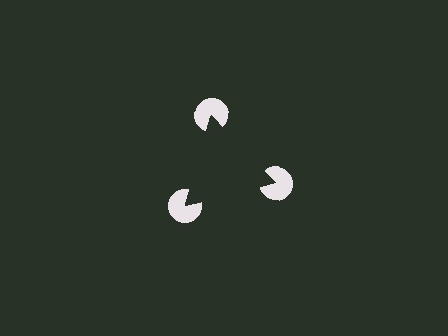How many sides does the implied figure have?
3 sides.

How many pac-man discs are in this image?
There are 3 — one at each vertex of the illusory triangle.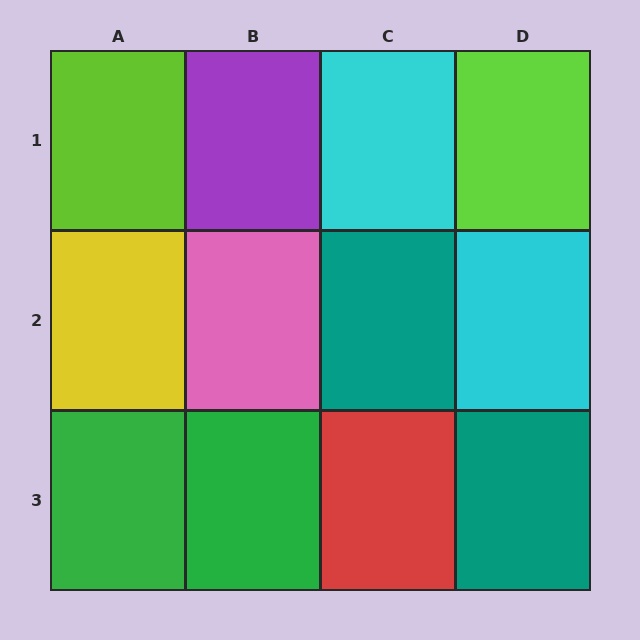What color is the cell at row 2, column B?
Pink.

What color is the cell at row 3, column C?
Red.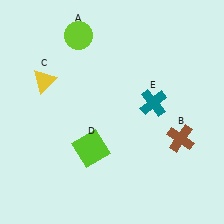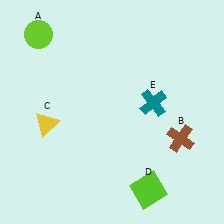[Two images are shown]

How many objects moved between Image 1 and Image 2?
3 objects moved between the two images.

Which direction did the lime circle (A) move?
The lime circle (A) moved left.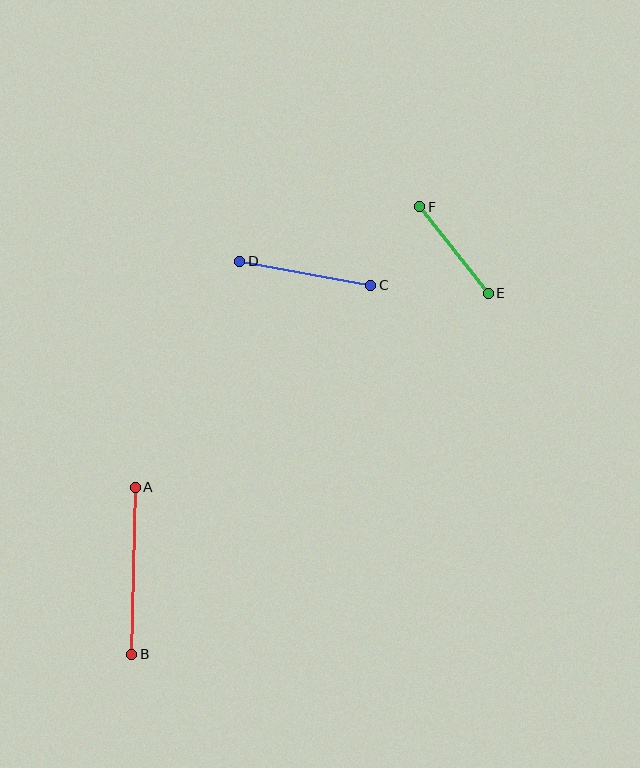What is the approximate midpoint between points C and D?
The midpoint is at approximately (305, 273) pixels.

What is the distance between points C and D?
The distance is approximately 133 pixels.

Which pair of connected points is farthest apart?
Points A and B are farthest apart.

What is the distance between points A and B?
The distance is approximately 167 pixels.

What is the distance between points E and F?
The distance is approximately 111 pixels.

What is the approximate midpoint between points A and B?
The midpoint is at approximately (133, 571) pixels.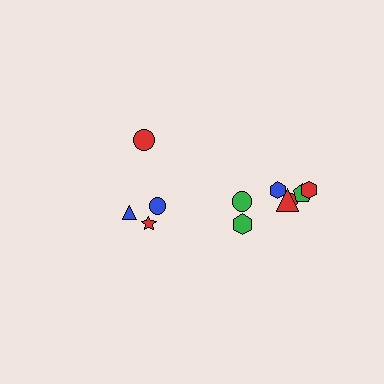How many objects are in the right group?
There are 7 objects.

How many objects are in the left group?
There are 4 objects.